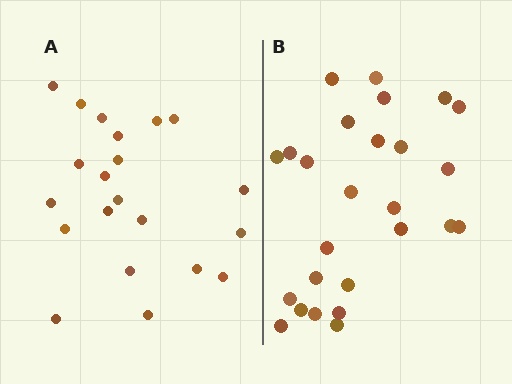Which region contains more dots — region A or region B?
Region B (the right region) has more dots.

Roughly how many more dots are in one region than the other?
Region B has about 5 more dots than region A.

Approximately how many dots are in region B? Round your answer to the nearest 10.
About 30 dots. (The exact count is 26, which rounds to 30.)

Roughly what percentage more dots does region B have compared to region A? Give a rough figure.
About 25% more.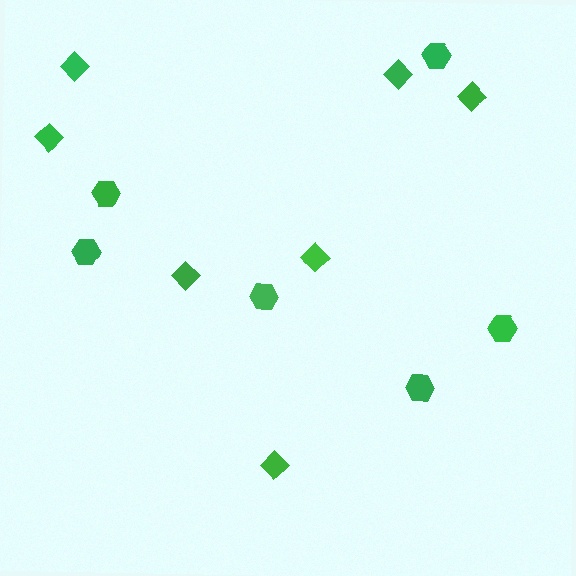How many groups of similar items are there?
There are 2 groups: one group of diamonds (7) and one group of hexagons (6).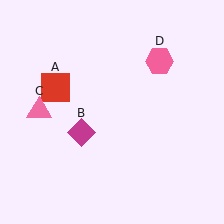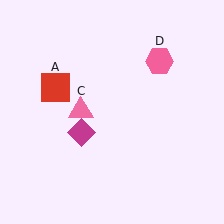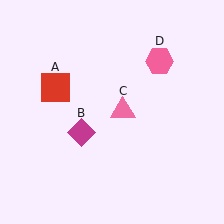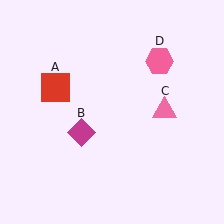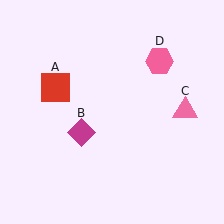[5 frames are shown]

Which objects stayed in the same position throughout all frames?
Red square (object A) and magenta diamond (object B) and pink hexagon (object D) remained stationary.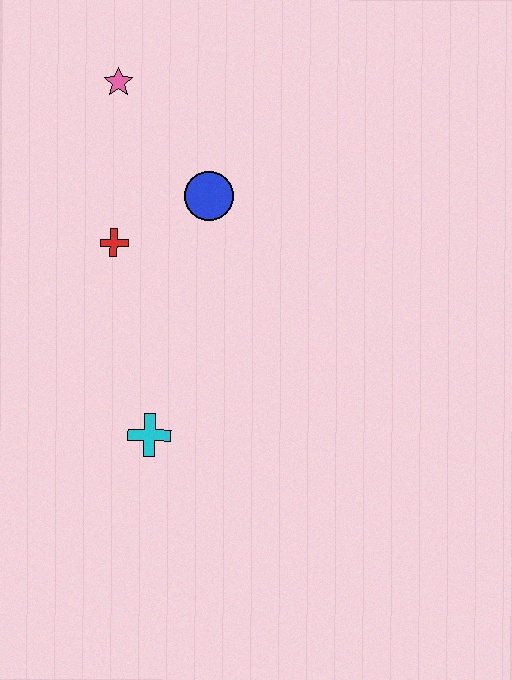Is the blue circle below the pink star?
Yes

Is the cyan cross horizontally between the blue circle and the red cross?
Yes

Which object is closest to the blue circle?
The red cross is closest to the blue circle.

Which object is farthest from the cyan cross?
The pink star is farthest from the cyan cross.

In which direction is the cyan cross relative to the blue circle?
The cyan cross is below the blue circle.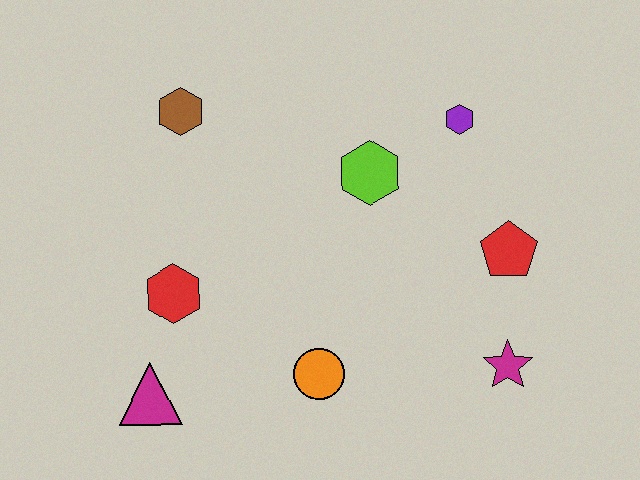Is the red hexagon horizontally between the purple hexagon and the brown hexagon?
No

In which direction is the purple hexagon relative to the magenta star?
The purple hexagon is above the magenta star.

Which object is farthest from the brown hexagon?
The magenta star is farthest from the brown hexagon.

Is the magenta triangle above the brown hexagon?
No